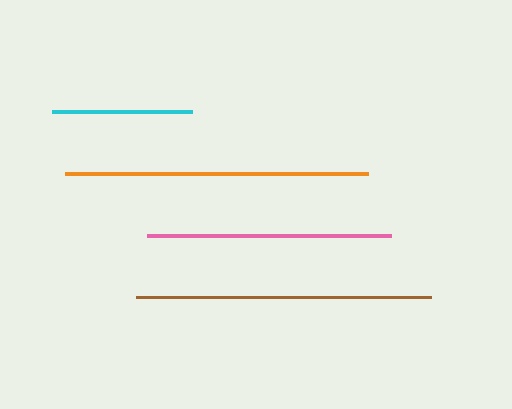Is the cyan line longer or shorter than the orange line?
The orange line is longer than the cyan line.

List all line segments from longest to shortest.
From longest to shortest: orange, brown, pink, cyan.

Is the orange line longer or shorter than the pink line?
The orange line is longer than the pink line.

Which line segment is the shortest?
The cyan line is the shortest at approximately 139 pixels.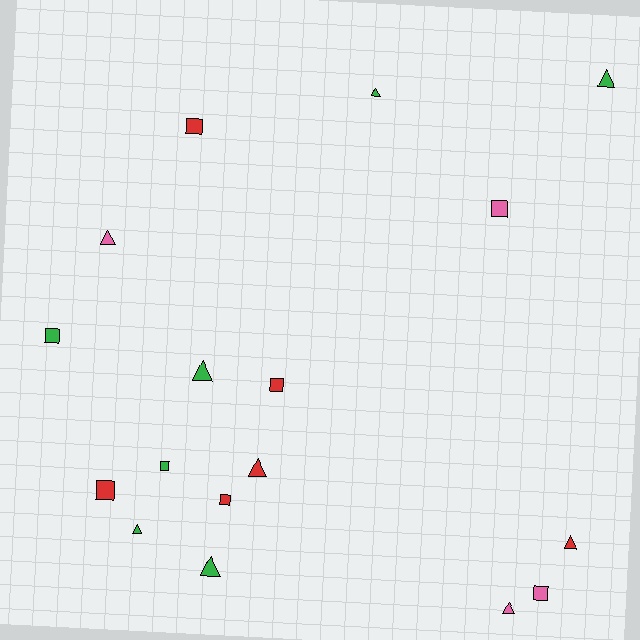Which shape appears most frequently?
Triangle, with 9 objects.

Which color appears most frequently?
Green, with 7 objects.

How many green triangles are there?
There are 5 green triangles.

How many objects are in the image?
There are 17 objects.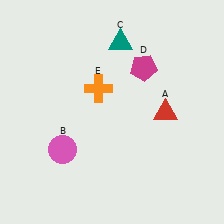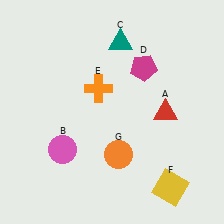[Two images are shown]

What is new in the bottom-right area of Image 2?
An orange circle (G) was added in the bottom-right area of Image 2.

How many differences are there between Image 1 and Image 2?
There are 2 differences between the two images.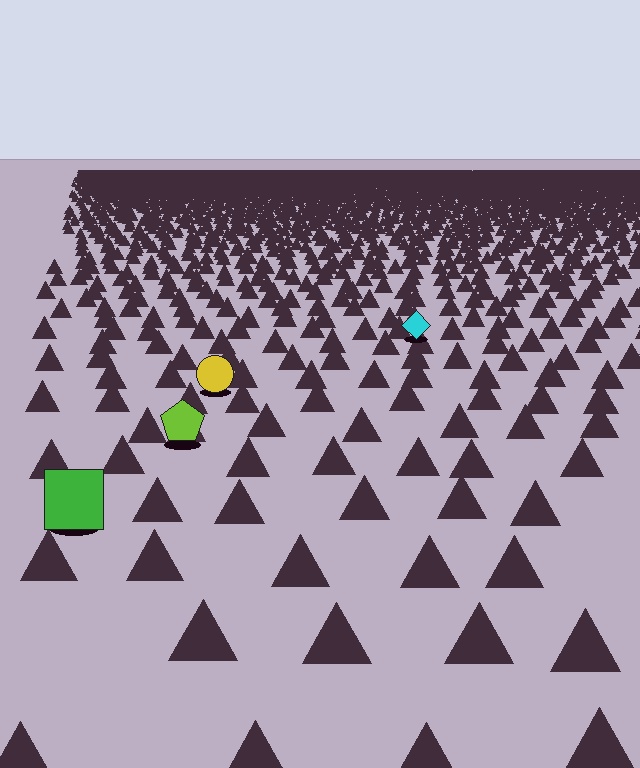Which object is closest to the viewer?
The green square is closest. The texture marks near it are larger and more spread out.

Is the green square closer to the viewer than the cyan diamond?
Yes. The green square is closer — you can tell from the texture gradient: the ground texture is coarser near it.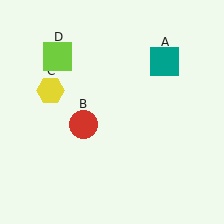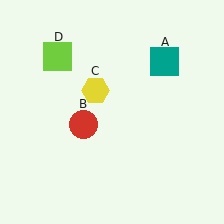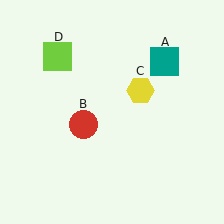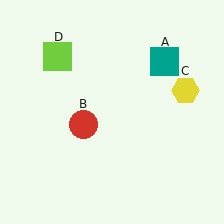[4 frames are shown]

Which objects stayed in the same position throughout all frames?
Teal square (object A) and red circle (object B) and lime square (object D) remained stationary.